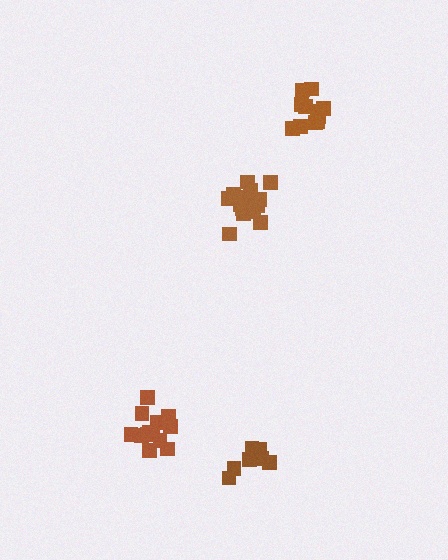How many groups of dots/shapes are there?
There are 4 groups.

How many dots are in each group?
Group 1: 13 dots, Group 2: 11 dots, Group 3: 10 dots, Group 4: 16 dots (50 total).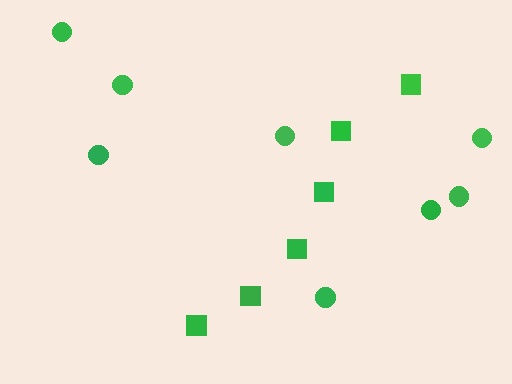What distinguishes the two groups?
There are 2 groups: one group of circles (8) and one group of squares (6).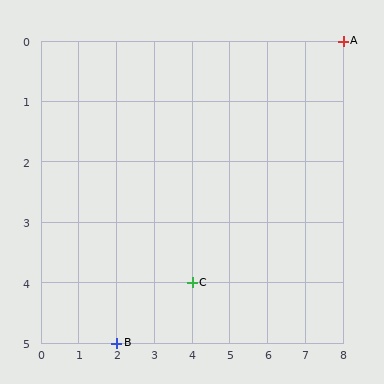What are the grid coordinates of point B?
Point B is at grid coordinates (2, 5).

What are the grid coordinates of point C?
Point C is at grid coordinates (4, 4).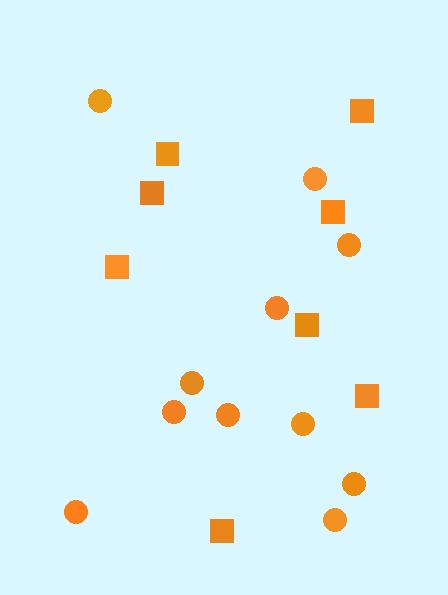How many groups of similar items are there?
There are 2 groups: one group of circles (11) and one group of squares (8).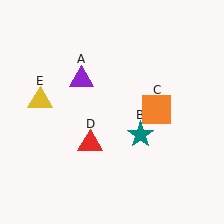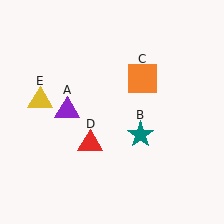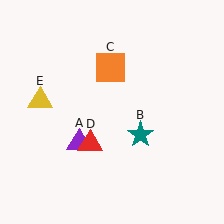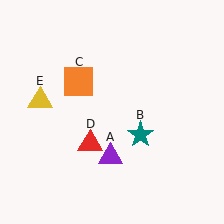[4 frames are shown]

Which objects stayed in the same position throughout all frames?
Teal star (object B) and red triangle (object D) and yellow triangle (object E) remained stationary.